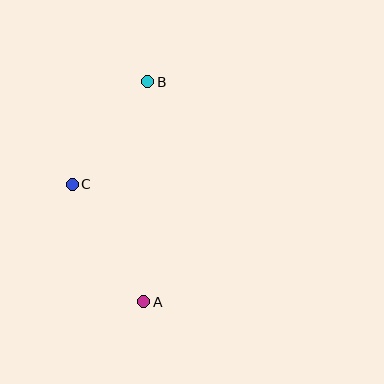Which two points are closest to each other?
Points B and C are closest to each other.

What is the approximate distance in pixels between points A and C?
The distance between A and C is approximately 138 pixels.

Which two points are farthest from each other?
Points A and B are farthest from each other.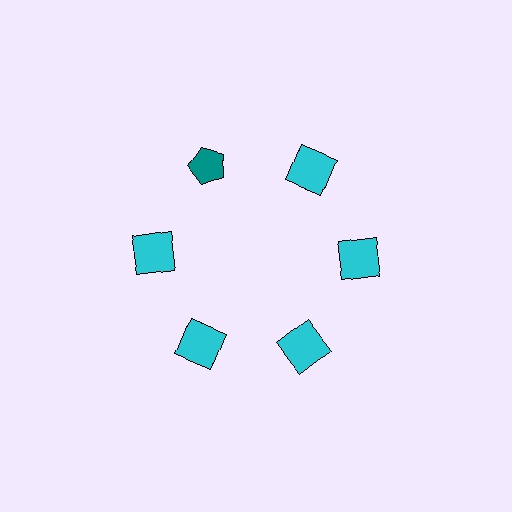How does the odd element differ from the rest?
It differs in both color (teal instead of cyan) and shape (pentagon instead of square).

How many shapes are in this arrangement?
There are 6 shapes arranged in a ring pattern.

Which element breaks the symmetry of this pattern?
The teal pentagon at roughly the 11 o'clock position breaks the symmetry. All other shapes are cyan squares.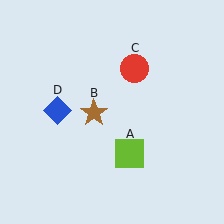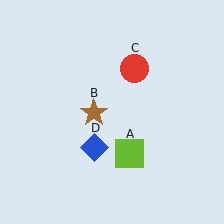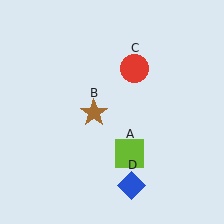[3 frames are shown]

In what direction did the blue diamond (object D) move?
The blue diamond (object D) moved down and to the right.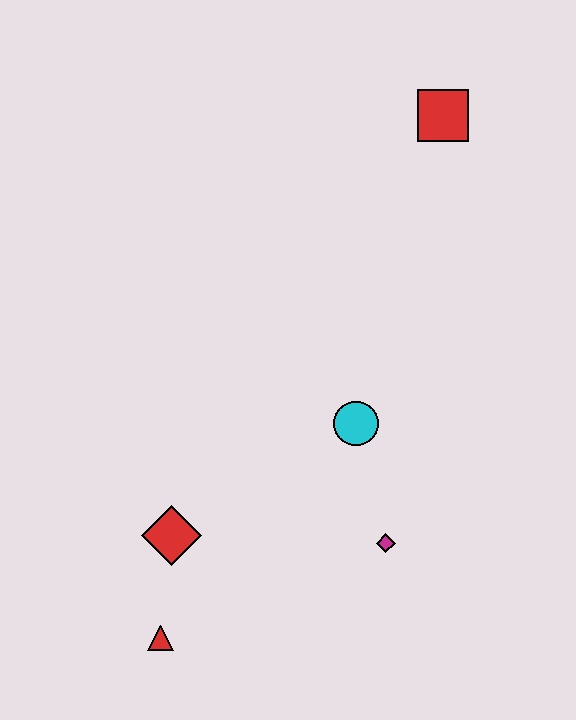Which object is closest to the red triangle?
The red diamond is closest to the red triangle.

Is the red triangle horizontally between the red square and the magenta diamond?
No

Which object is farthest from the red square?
The red triangle is farthest from the red square.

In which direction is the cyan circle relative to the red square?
The cyan circle is below the red square.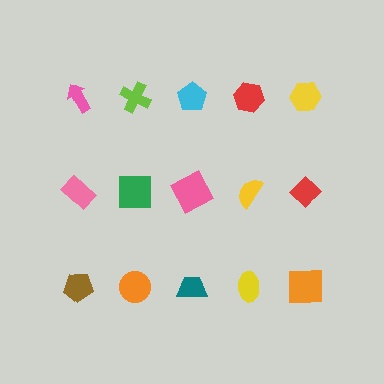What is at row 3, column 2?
An orange circle.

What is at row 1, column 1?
A pink arrow.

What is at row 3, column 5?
An orange square.